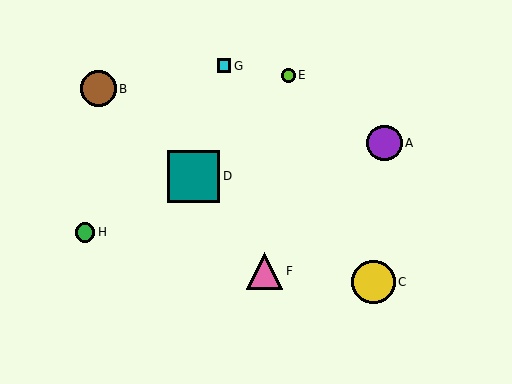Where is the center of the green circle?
The center of the green circle is at (85, 232).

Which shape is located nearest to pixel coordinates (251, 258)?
The pink triangle (labeled F) at (265, 271) is nearest to that location.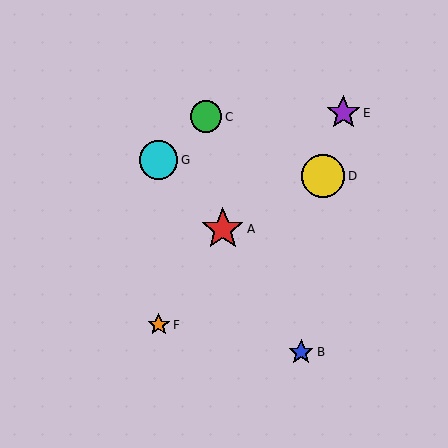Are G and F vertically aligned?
Yes, both are at x≈159.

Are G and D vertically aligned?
No, G is at x≈159 and D is at x≈323.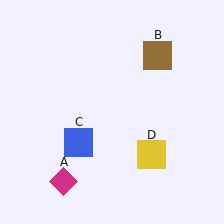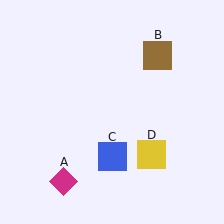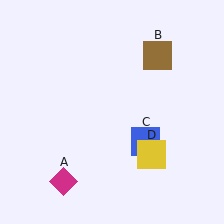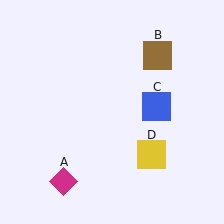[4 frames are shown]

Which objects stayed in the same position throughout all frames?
Magenta diamond (object A) and brown square (object B) and yellow square (object D) remained stationary.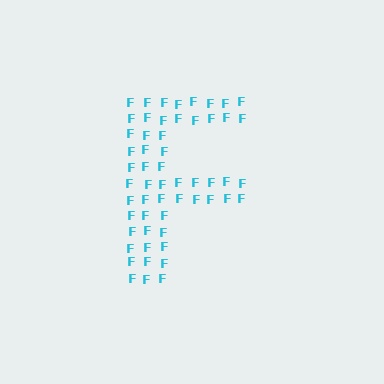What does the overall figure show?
The overall figure shows the letter F.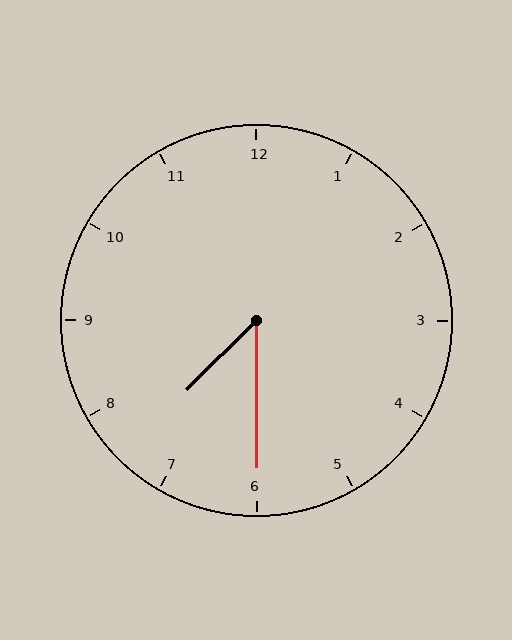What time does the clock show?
7:30.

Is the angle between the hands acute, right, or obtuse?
It is acute.